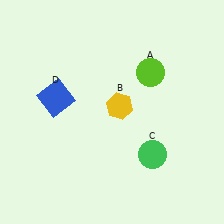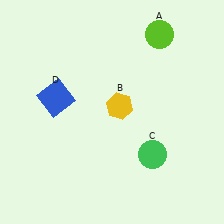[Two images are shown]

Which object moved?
The lime circle (A) moved up.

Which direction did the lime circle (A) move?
The lime circle (A) moved up.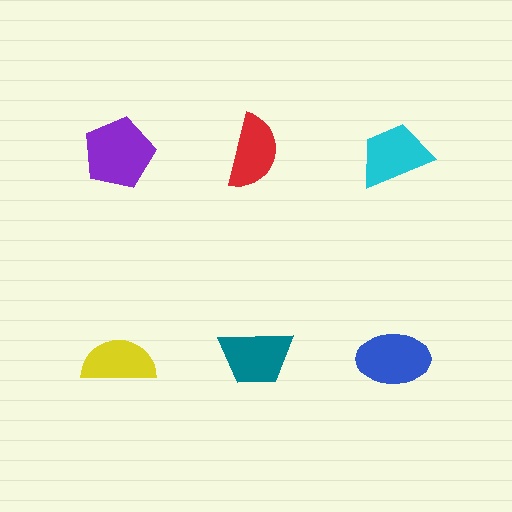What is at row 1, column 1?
A purple pentagon.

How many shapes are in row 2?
3 shapes.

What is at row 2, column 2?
A teal trapezoid.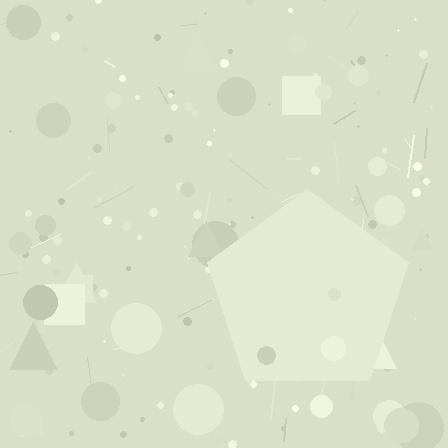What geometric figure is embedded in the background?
A pentagon is embedded in the background.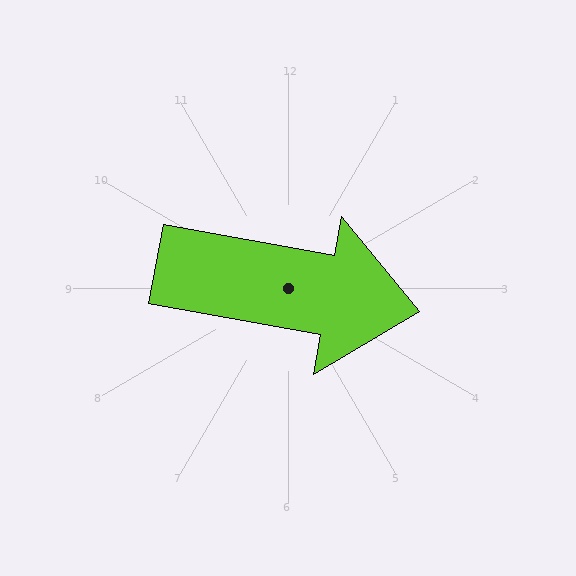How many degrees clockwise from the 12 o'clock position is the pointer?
Approximately 100 degrees.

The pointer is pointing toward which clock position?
Roughly 3 o'clock.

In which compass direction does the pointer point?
East.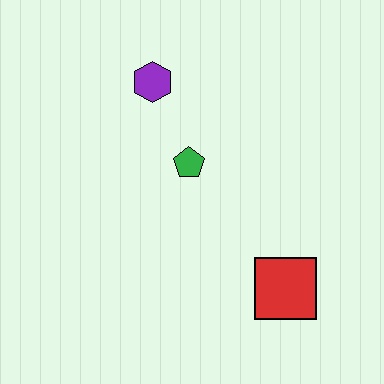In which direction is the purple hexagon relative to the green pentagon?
The purple hexagon is above the green pentagon.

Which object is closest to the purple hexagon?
The green pentagon is closest to the purple hexagon.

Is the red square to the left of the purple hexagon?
No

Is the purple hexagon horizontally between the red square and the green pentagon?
No